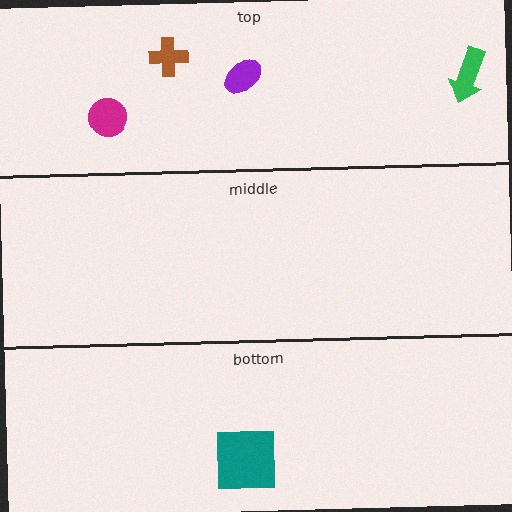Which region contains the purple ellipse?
The top region.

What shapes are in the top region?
The purple ellipse, the brown cross, the magenta circle, the green arrow.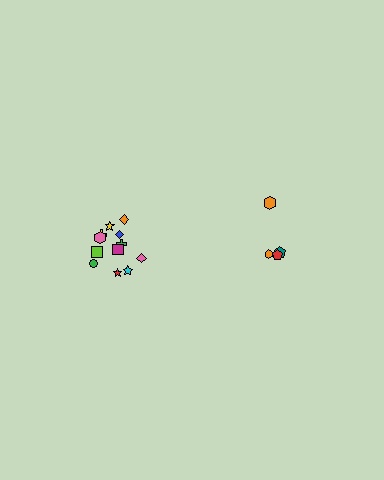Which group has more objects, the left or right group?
The left group.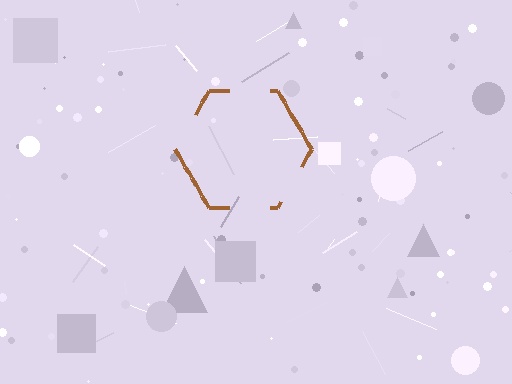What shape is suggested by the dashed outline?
The dashed outline suggests a hexagon.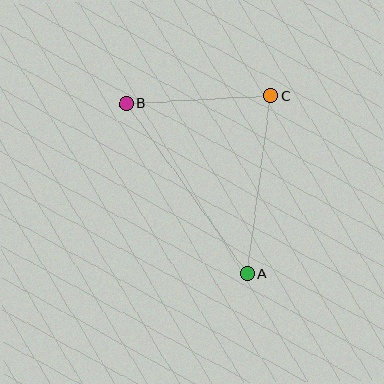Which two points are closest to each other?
Points B and C are closest to each other.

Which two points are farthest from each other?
Points A and B are farthest from each other.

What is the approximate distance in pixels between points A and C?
The distance between A and C is approximately 179 pixels.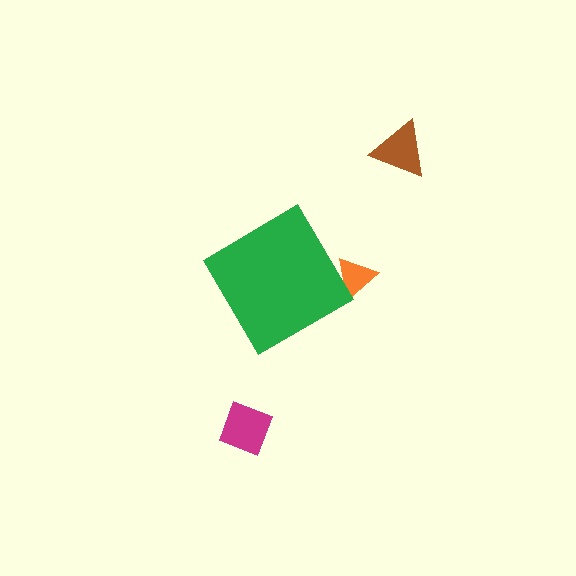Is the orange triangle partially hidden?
Yes, the orange triangle is partially hidden behind the green diamond.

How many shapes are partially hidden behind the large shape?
1 shape is partially hidden.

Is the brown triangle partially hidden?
No, the brown triangle is fully visible.